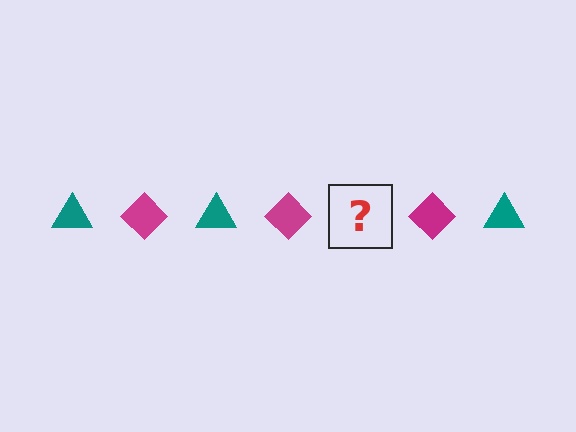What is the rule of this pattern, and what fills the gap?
The rule is that the pattern alternates between teal triangle and magenta diamond. The gap should be filled with a teal triangle.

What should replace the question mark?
The question mark should be replaced with a teal triangle.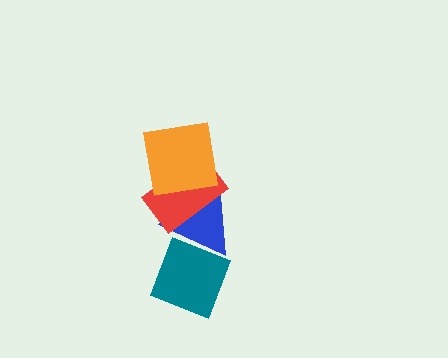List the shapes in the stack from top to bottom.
From top to bottom: the orange square, the red rectangle, the blue triangle, the teal diamond.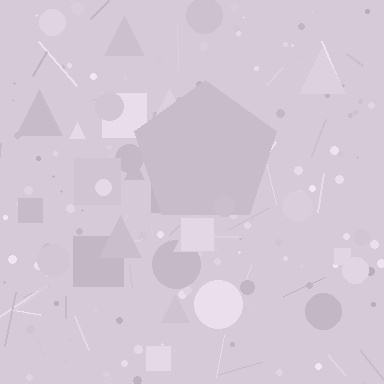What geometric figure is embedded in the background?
A pentagon is embedded in the background.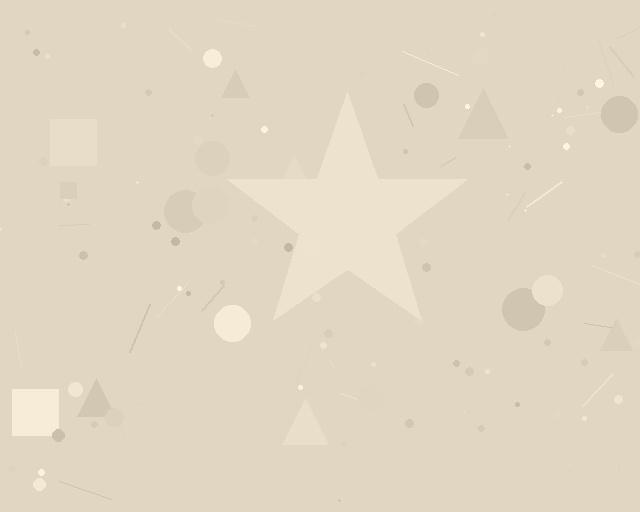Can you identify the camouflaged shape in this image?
The camouflaged shape is a star.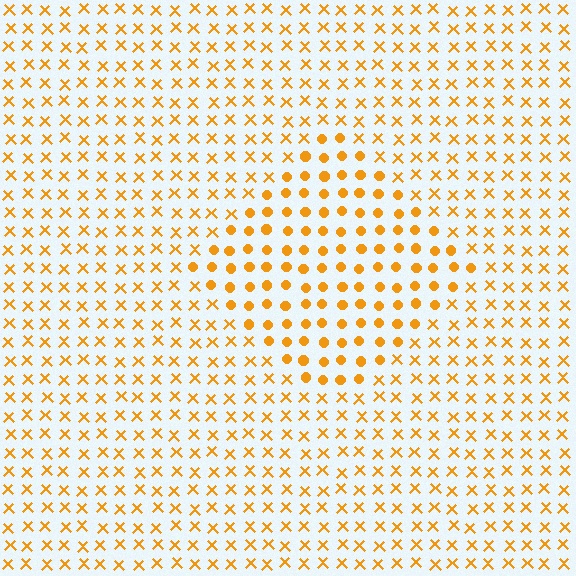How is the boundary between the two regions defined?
The boundary is defined by a change in element shape: circles inside vs. X marks outside. All elements share the same color and spacing.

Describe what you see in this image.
The image is filled with small orange elements arranged in a uniform grid. A diamond-shaped region contains circles, while the surrounding area contains X marks. The boundary is defined purely by the change in element shape.